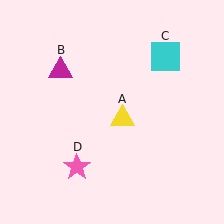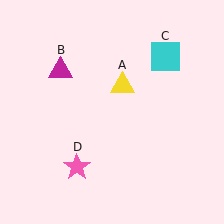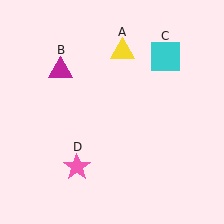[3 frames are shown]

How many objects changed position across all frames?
1 object changed position: yellow triangle (object A).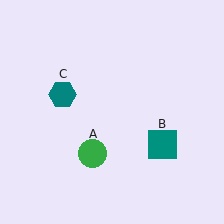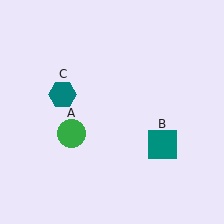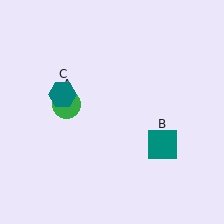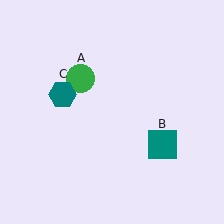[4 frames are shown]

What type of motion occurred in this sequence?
The green circle (object A) rotated clockwise around the center of the scene.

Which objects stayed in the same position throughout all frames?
Teal square (object B) and teal hexagon (object C) remained stationary.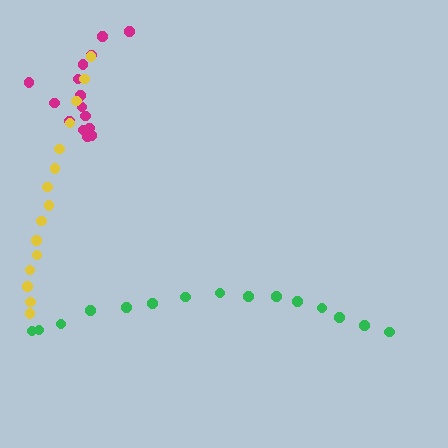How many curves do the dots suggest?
There are 3 distinct paths.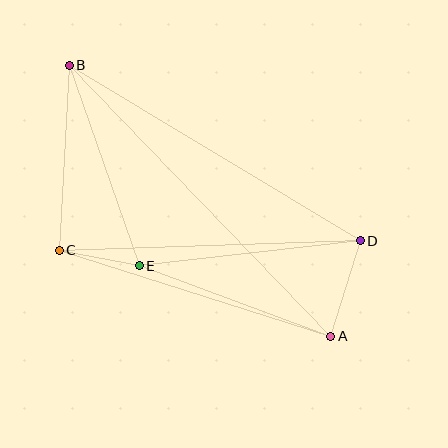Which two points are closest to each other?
Points C and E are closest to each other.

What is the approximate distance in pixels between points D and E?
The distance between D and E is approximately 222 pixels.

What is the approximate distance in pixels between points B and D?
The distance between B and D is approximately 340 pixels.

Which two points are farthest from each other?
Points A and B are farthest from each other.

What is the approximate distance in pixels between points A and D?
The distance between A and D is approximately 100 pixels.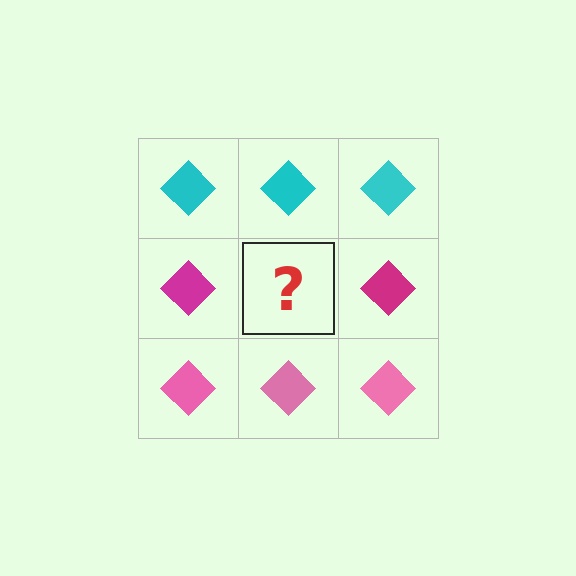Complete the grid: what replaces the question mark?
The question mark should be replaced with a magenta diamond.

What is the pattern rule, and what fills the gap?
The rule is that each row has a consistent color. The gap should be filled with a magenta diamond.